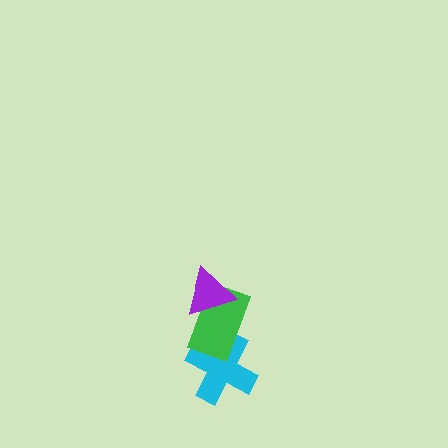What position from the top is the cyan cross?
The cyan cross is 3rd from the top.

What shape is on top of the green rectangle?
The purple triangle is on top of the green rectangle.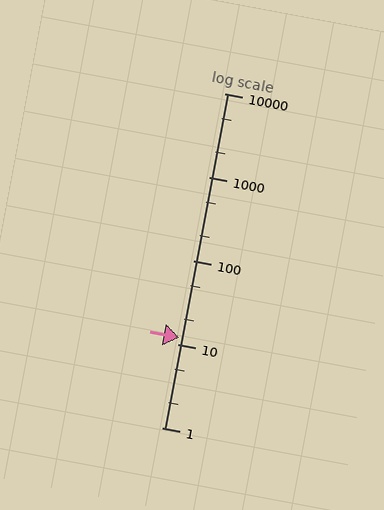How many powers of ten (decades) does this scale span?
The scale spans 4 decades, from 1 to 10000.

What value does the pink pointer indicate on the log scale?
The pointer indicates approximately 12.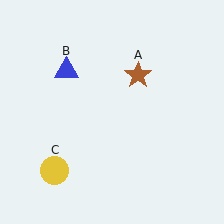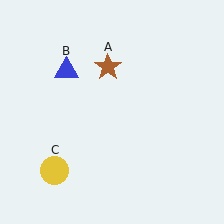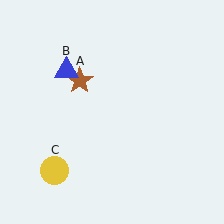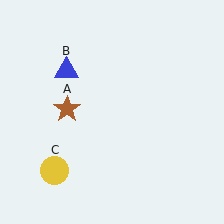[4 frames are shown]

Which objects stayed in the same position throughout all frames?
Blue triangle (object B) and yellow circle (object C) remained stationary.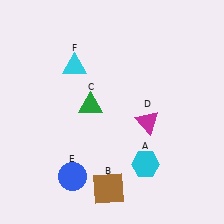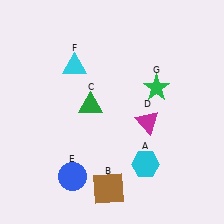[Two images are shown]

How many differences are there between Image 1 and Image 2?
There is 1 difference between the two images.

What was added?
A green star (G) was added in Image 2.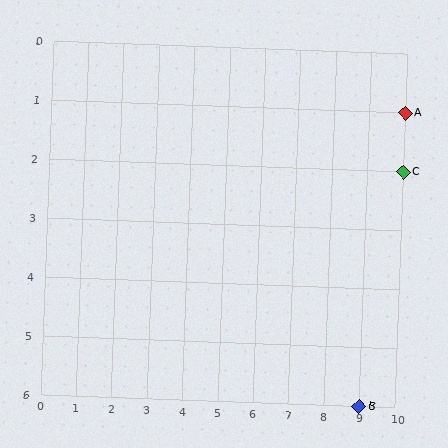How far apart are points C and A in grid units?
Points C and A are 1 row apart.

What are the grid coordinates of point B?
Point B is at grid coordinates (9, 6).